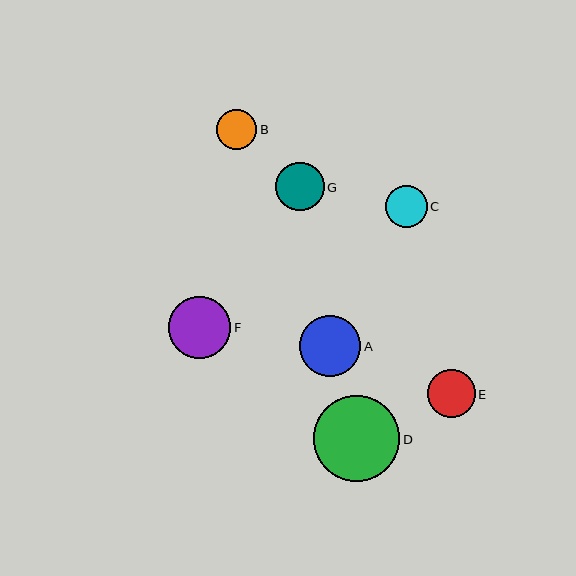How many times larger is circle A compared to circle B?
Circle A is approximately 1.5 times the size of circle B.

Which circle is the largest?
Circle D is the largest with a size of approximately 86 pixels.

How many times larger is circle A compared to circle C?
Circle A is approximately 1.5 times the size of circle C.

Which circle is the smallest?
Circle B is the smallest with a size of approximately 40 pixels.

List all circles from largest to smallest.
From largest to smallest: D, F, A, G, E, C, B.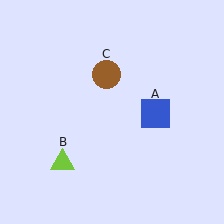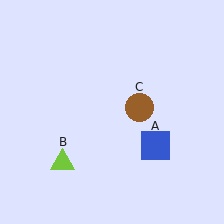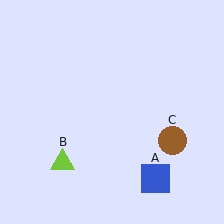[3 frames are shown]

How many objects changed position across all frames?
2 objects changed position: blue square (object A), brown circle (object C).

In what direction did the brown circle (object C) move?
The brown circle (object C) moved down and to the right.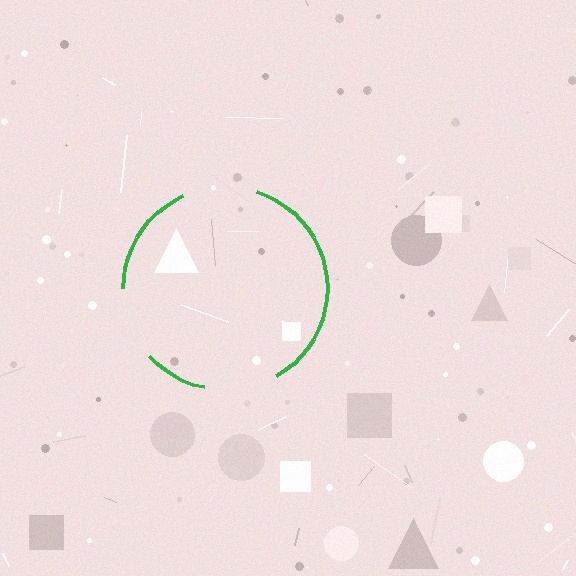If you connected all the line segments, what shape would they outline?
They would outline a circle.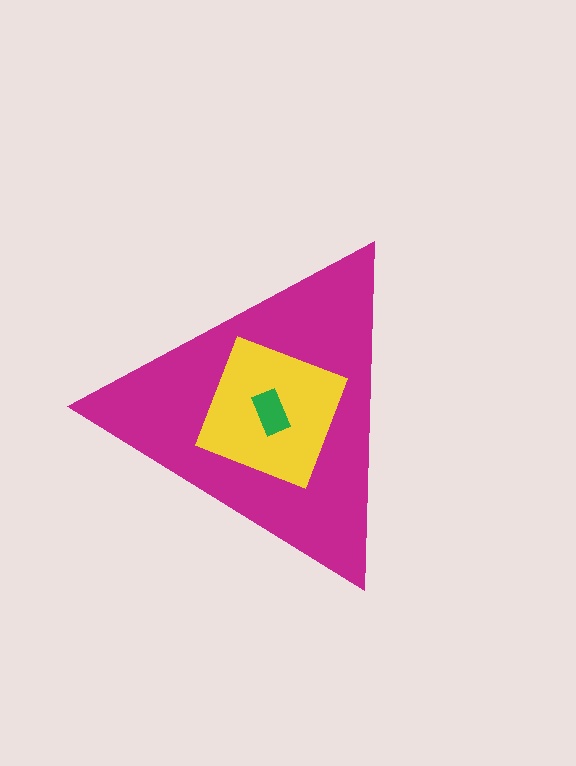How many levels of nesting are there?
3.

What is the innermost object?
The green rectangle.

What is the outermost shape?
The magenta triangle.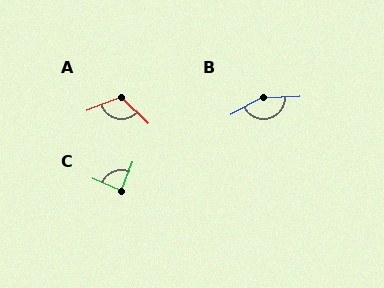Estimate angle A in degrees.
Approximately 114 degrees.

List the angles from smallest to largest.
C (87°), A (114°), B (153°).